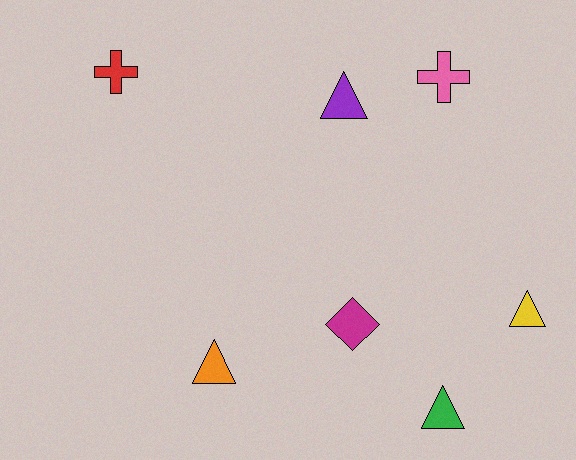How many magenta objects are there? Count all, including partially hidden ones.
There is 1 magenta object.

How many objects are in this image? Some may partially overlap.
There are 7 objects.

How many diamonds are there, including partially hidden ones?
There is 1 diamond.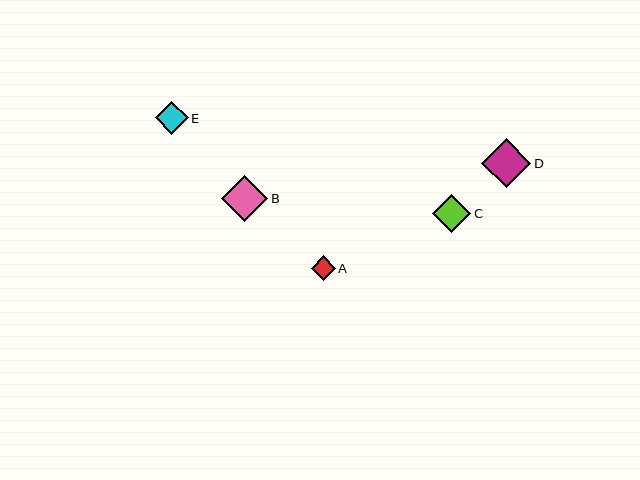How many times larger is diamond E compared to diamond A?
Diamond E is approximately 1.4 times the size of diamond A.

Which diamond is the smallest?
Diamond A is the smallest with a size of approximately 24 pixels.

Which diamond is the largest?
Diamond D is the largest with a size of approximately 49 pixels.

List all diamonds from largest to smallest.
From largest to smallest: D, B, C, E, A.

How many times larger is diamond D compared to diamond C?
Diamond D is approximately 1.3 times the size of diamond C.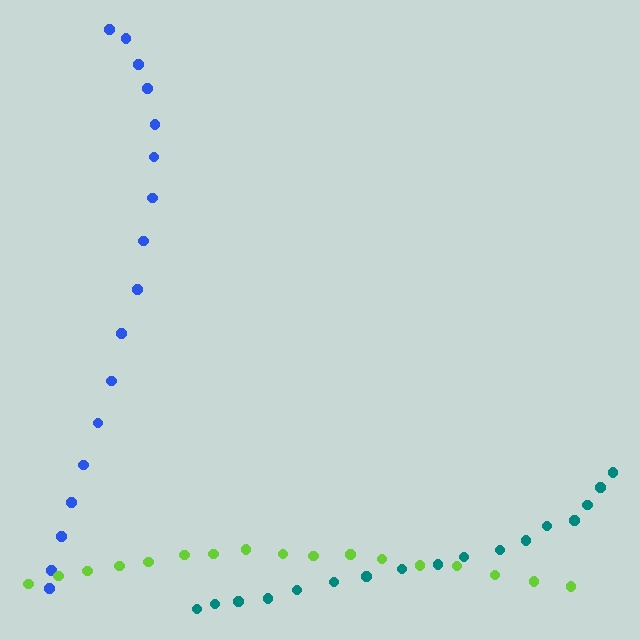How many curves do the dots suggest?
There are 3 distinct paths.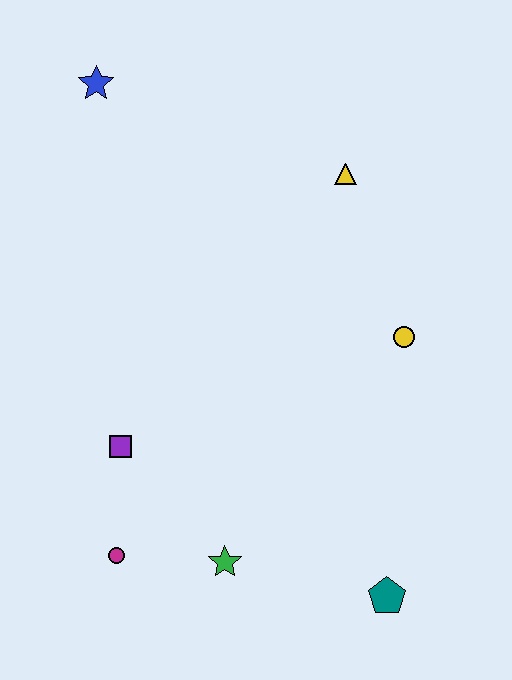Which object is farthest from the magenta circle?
The blue star is farthest from the magenta circle.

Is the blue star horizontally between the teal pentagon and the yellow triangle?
No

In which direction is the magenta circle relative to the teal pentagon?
The magenta circle is to the left of the teal pentagon.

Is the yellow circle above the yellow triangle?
No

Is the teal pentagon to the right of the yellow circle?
No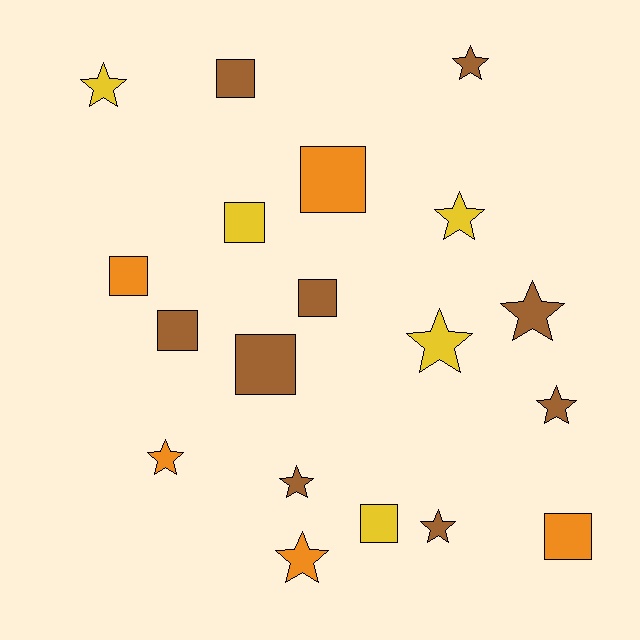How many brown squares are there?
There are 4 brown squares.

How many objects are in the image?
There are 19 objects.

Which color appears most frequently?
Brown, with 9 objects.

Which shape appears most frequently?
Star, with 10 objects.